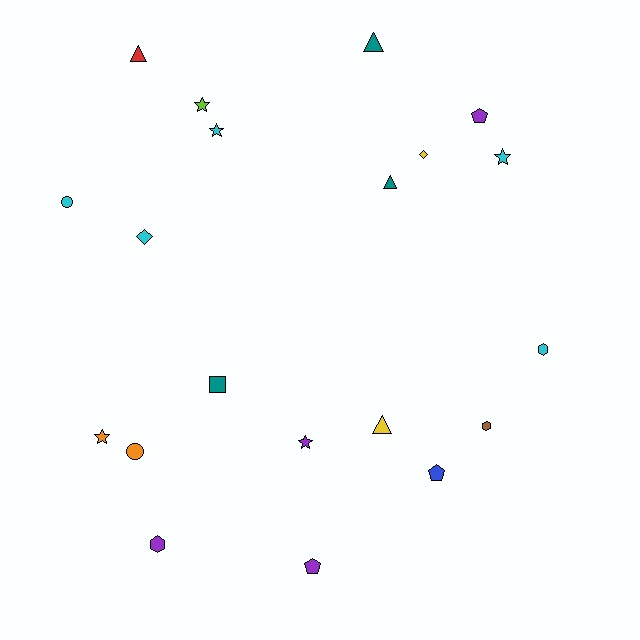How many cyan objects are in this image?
There are 5 cyan objects.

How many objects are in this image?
There are 20 objects.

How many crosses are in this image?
There are no crosses.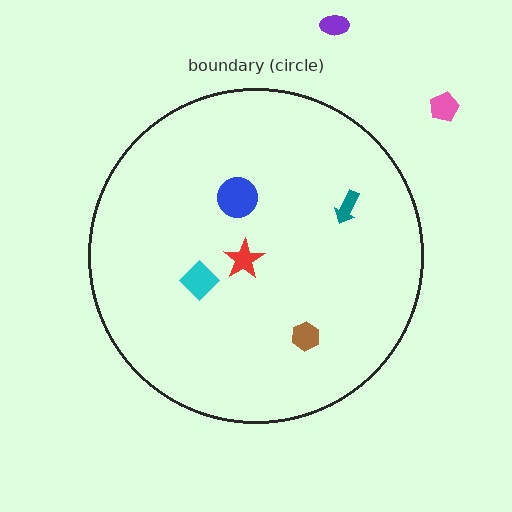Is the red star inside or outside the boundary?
Inside.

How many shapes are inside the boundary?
5 inside, 2 outside.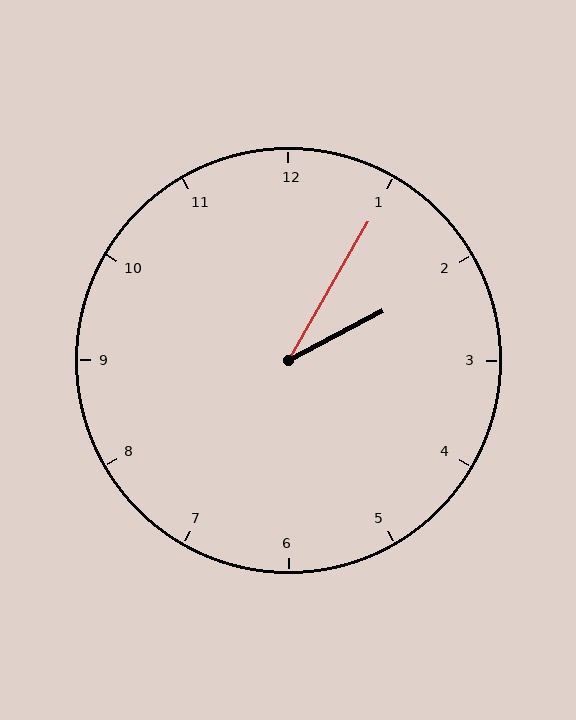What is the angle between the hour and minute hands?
Approximately 32 degrees.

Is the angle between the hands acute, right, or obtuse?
It is acute.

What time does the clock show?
2:05.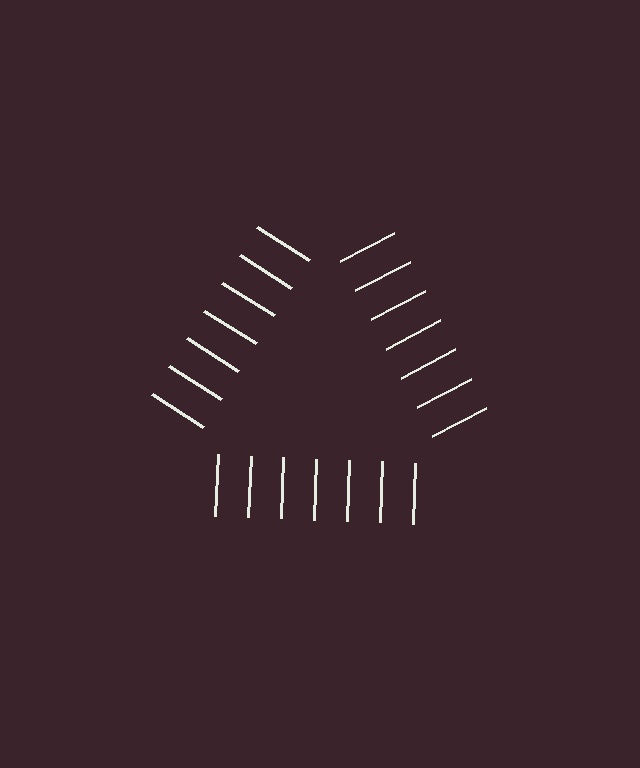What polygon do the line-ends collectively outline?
An illusory triangle — the line segments terminate on its edges but no continuous stroke is drawn.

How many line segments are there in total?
21 — 7 along each of the 3 edges.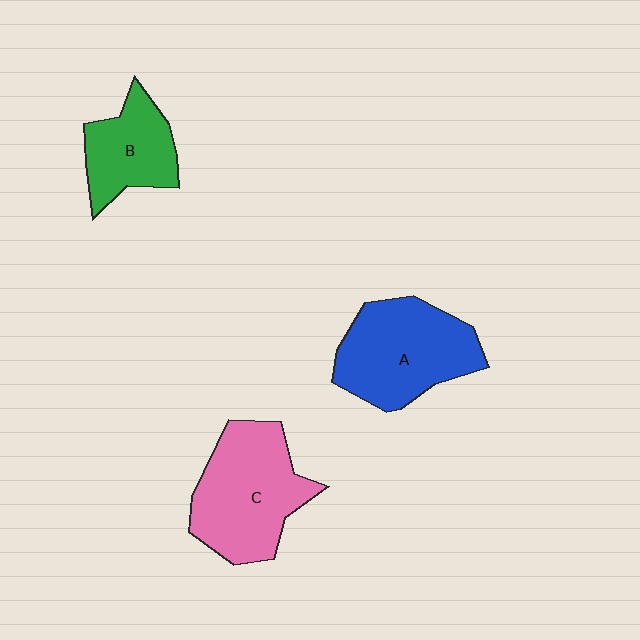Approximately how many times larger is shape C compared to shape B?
Approximately 1.6 times.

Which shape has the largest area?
Shape C (pink).